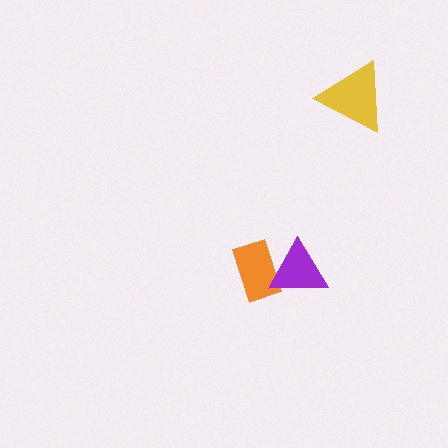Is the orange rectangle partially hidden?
Yes, it is partially covered by another shape.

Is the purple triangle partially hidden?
No, no other shape covers it.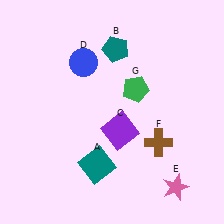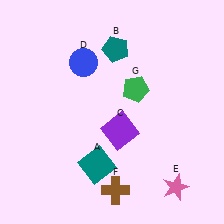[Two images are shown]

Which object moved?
The brown cross (F) moved down.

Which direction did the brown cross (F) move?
The brown cross (F) moved down.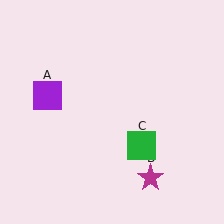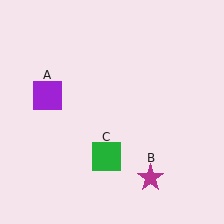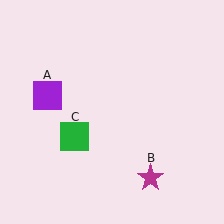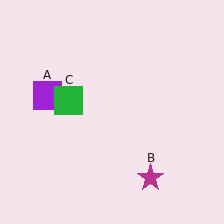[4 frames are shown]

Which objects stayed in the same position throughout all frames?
Purple square (object A) and magenta star (object B) remained stationary.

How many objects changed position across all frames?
1 object changed position: green square (object C).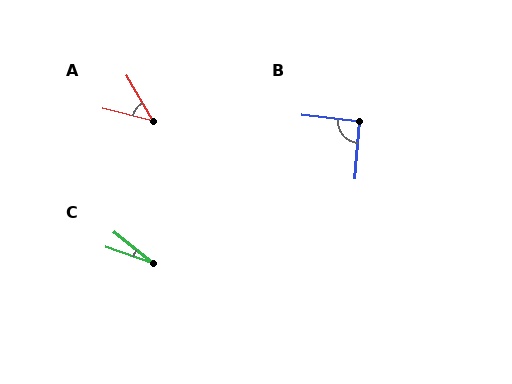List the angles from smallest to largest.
C (19°), A (45°), B (91°).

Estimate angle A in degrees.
Approximately 45 degrees.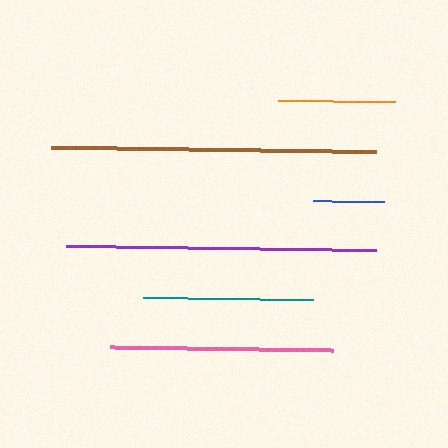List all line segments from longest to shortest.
From longest to shortest: brown, purple, pink, teal, orange, blue.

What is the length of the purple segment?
The purple segment is approximately 311 pixels long.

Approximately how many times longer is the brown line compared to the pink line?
The brown line is approximately 1.5 times the length of the pink line.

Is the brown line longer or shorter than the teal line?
The brown line is longer than the teal line.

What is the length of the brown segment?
The brown segment is approximately 325 pixels long.